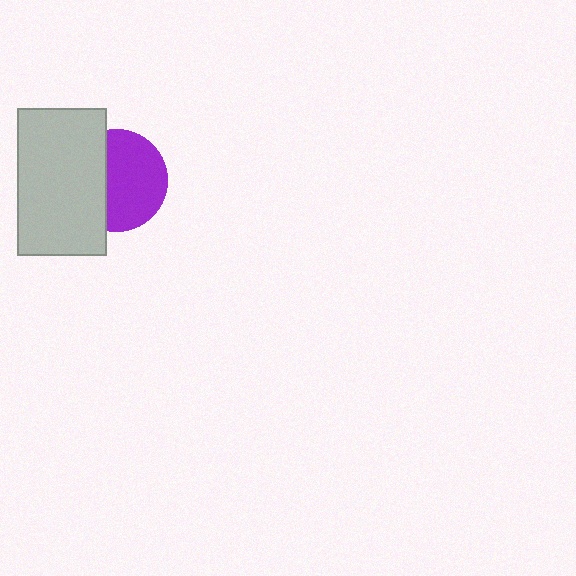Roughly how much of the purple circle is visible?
About half of it is visible (roughly 61%).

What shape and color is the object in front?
The object in front is a light gray rectangle.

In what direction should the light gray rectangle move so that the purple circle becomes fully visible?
The light gray rectangle should move left. That is the shortest direction to clear the overlap and leave the purple circle fully visible.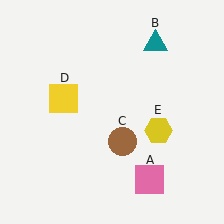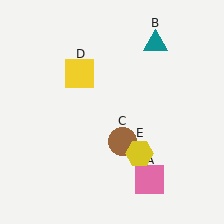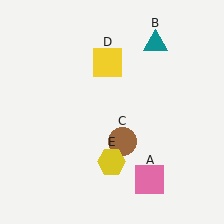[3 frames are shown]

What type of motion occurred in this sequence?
The yellow square (object D), yellow hexagon (object E) rotated clockwise around the center of the scene.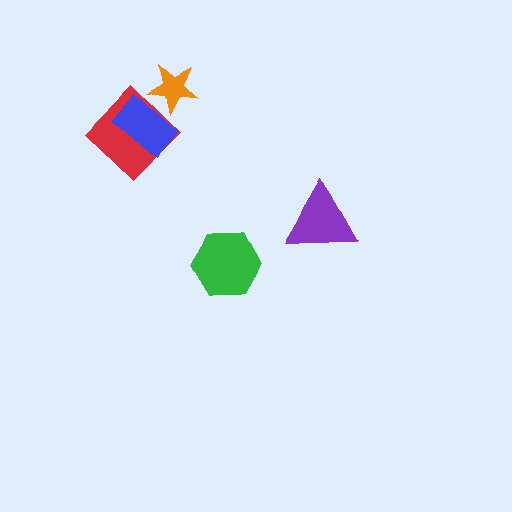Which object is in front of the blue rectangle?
The orange star is in front of the blue rectangle.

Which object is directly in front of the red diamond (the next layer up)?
The blue rectangle is directly in front of the red diamond.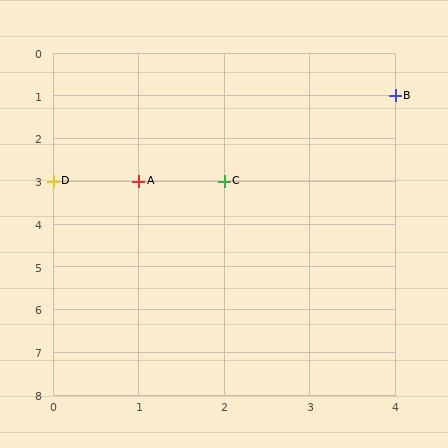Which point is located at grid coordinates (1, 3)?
Point A is at (1, 3).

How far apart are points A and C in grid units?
Points A and C are 1 column apart.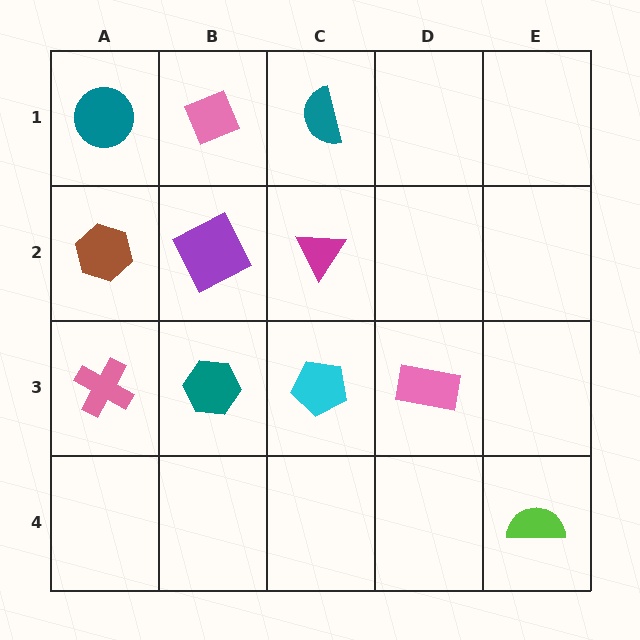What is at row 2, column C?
A magenta triangle.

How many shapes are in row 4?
1 shape.